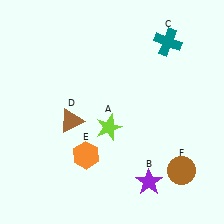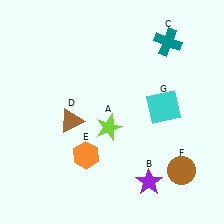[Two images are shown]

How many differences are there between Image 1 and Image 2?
There is 1 difference between the two images.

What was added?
A cyan square (G) was added in Image 2.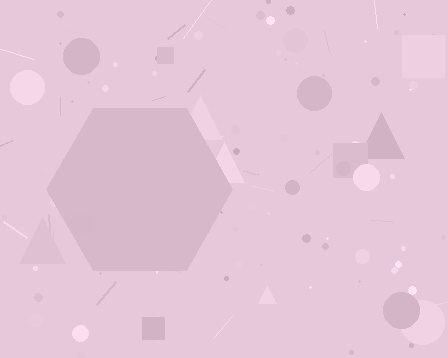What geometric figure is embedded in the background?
A hexagon is embedded in the background.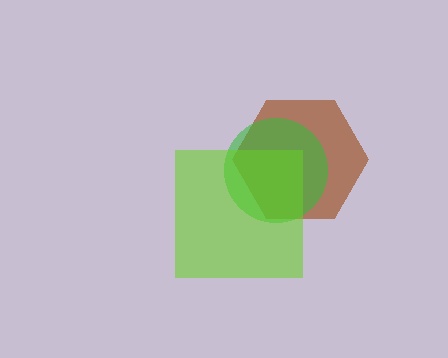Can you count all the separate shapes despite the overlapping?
Yes, there are 3 separate shapes.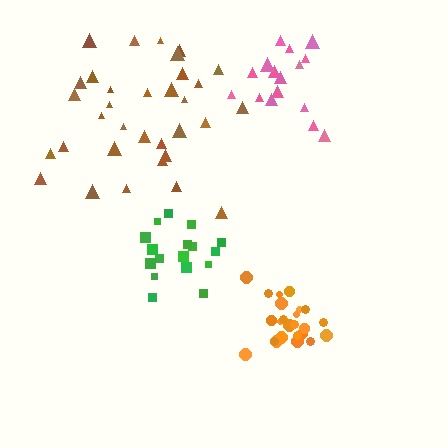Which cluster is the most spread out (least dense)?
Green.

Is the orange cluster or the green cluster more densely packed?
Orange.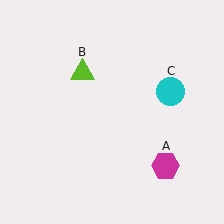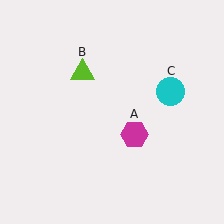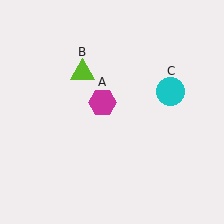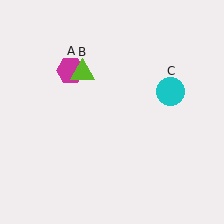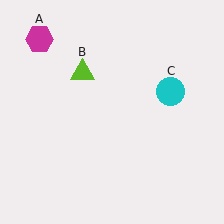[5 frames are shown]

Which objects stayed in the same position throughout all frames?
Lime triangle (object B) and cyan circle (object C) remained stationary.